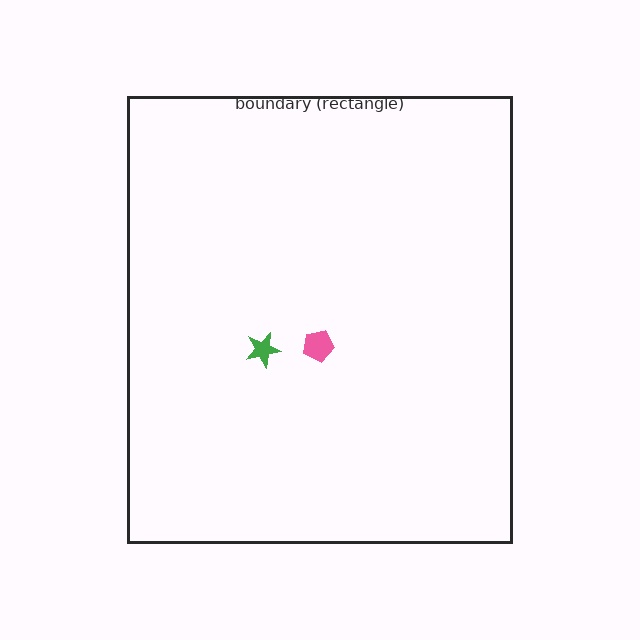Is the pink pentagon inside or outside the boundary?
Inside.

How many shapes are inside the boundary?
2 inside, 0 outside.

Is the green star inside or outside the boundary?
Inside.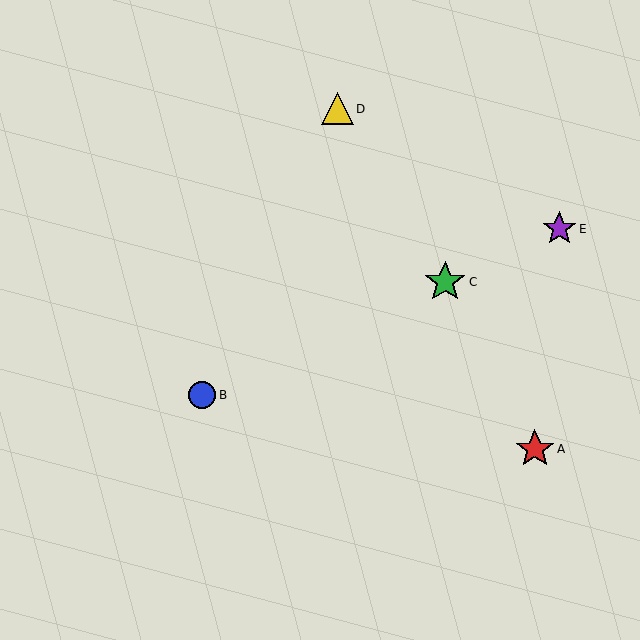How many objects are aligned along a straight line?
3 objects (B, C, E) are aligned along a straight line.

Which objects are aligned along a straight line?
Objects B, C, E are aligned along a straight line.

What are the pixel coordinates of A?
Object A is at (535, 449).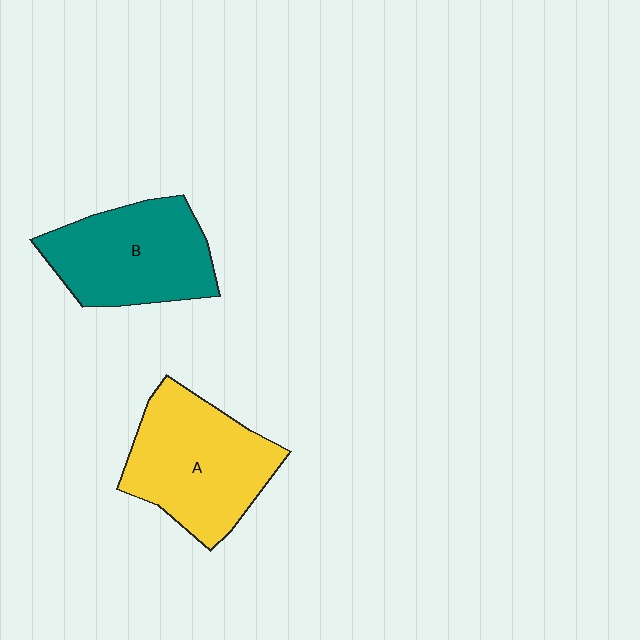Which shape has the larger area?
Shape A (yellow).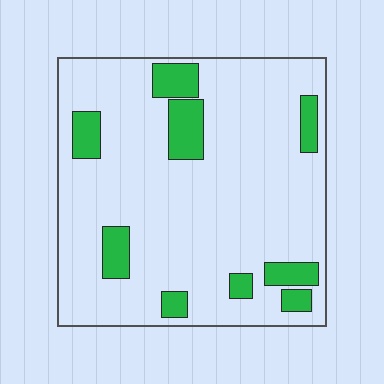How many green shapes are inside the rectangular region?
9.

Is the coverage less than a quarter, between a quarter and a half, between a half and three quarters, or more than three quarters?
Less than a quarter.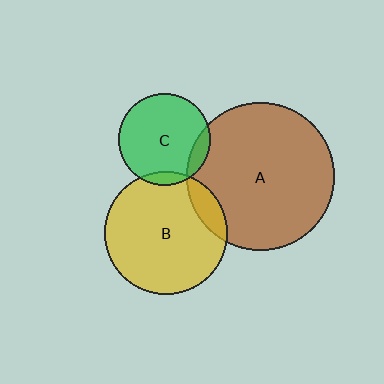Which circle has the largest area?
Circle A (brown).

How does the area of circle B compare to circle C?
Approximately 1.8 times.